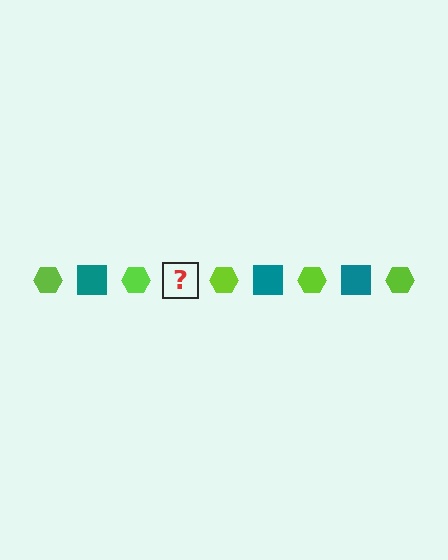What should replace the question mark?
The question mark should be replaced with a teal square.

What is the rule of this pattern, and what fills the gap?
The rule is that the pattern alternates between lime hexagon and teal square. The gap should be filled with a teal square.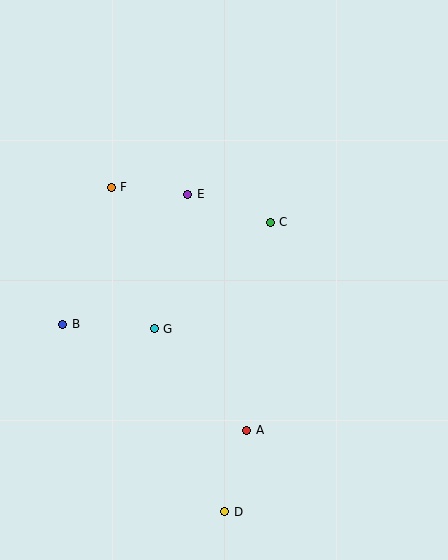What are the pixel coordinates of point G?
Point G is at (154, 329).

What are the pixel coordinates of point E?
Point E is at (188, 194).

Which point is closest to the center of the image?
Point C at (270, 222) is closest to the center.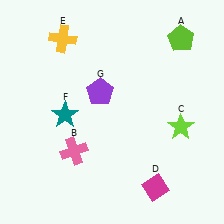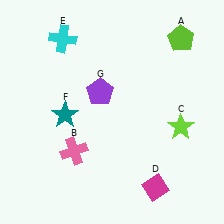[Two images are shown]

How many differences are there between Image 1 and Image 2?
There is 1 difference between the two images.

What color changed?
The cross (E) changed from yellow in Image 1 to cyan in Image 2.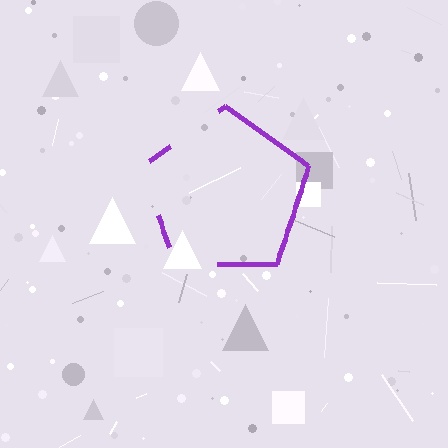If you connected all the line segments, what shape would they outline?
They would outline a pentagon.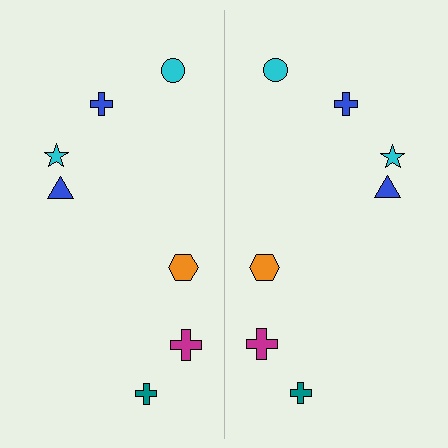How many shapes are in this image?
There are 14 shapes in this image.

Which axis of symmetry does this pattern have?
The pattern has a vertical axis of symmetry running through the center of the image.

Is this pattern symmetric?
Yes, this pattern has bilateral (reflection) symmetry.